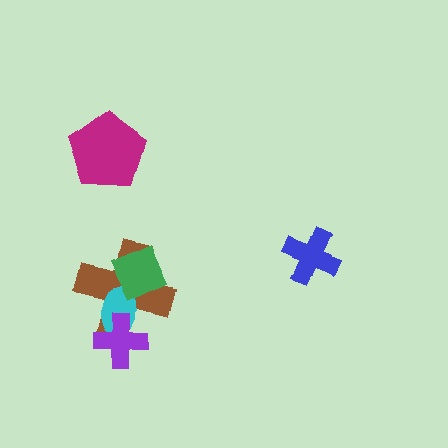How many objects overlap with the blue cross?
0 objects overlap with the blue cross.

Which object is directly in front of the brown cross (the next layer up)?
The cyan ellipse is directly in front of the brown cross.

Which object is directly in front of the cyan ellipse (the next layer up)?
The purple cross is directly in front of the cyan ellipse.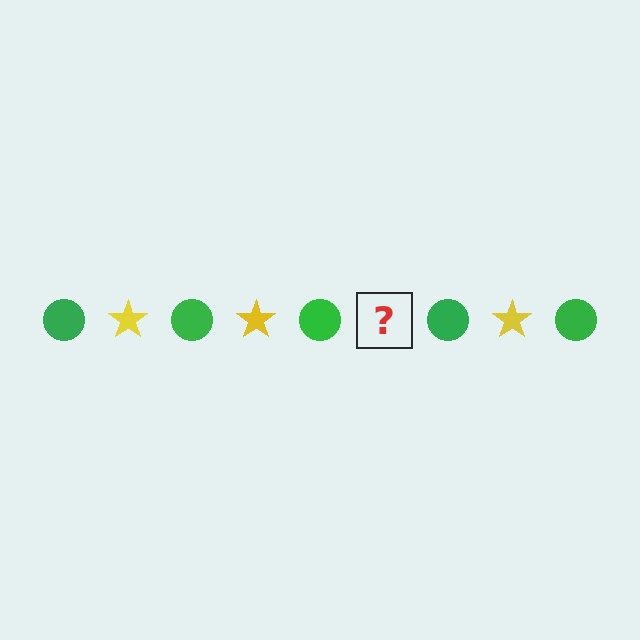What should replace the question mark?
The question mark should be replaced with a yellow star.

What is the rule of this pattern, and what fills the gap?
The rule is that the pattern alternates between green circle and yellow star. The gap should be filled with a yellow star.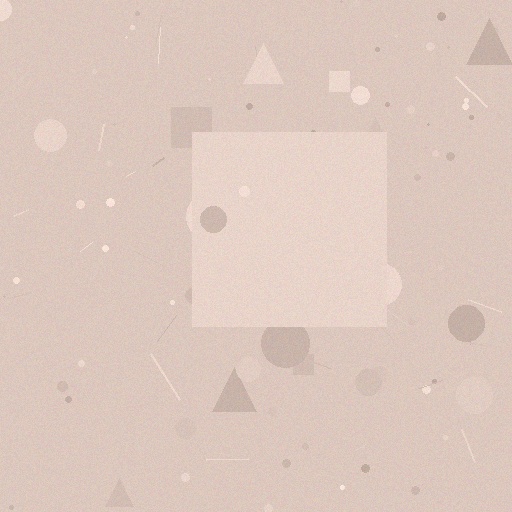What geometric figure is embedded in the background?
A square is embedded in the background.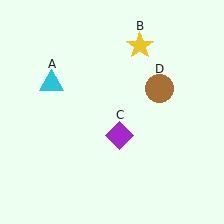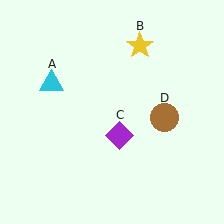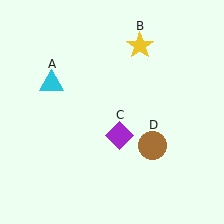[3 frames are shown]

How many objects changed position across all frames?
1 object changed position: brown circle (object D).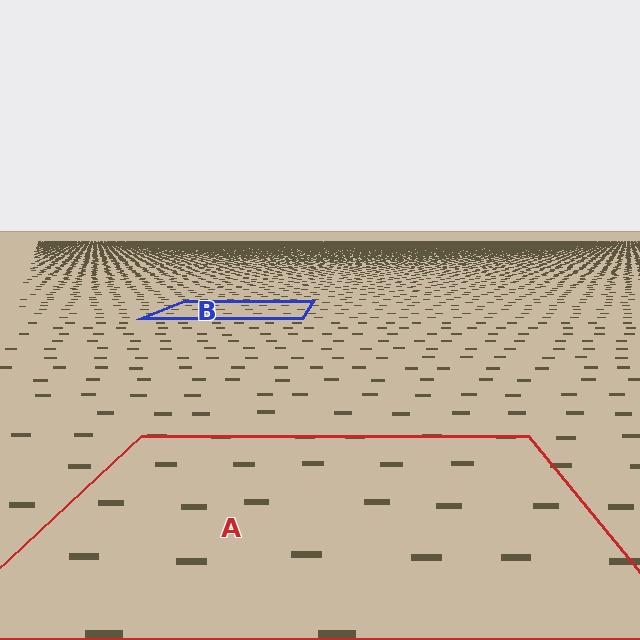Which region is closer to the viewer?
Region A is closer. The texture elements there are larger and more spread out.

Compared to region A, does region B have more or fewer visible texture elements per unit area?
Region B has more texture elements per unit area — they are packed more densely because it is farther away.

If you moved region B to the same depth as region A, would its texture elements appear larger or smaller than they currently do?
They would appear larger. At a closer depth, the same texture elements are projected at a bigger on-screen size.